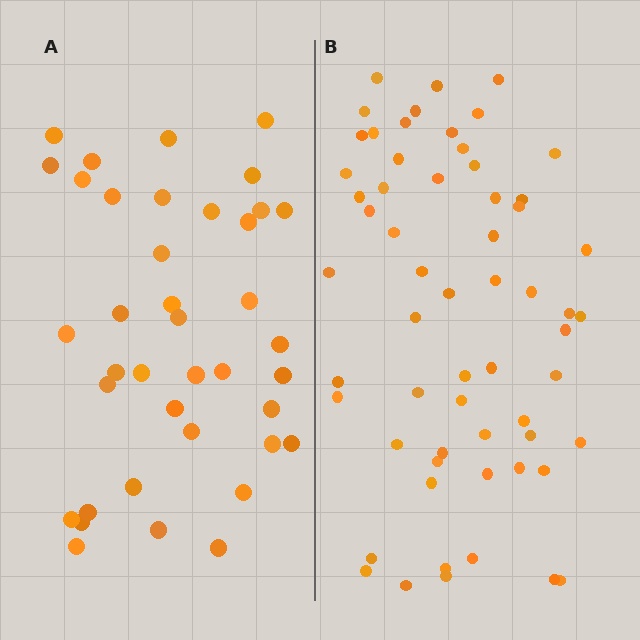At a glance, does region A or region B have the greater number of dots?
Region B (the right region) has more dots.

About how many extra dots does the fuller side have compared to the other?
Region B has approximately 20 more dots than region A.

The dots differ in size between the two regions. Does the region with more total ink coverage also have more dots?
No. Region A has more total ink coverage because its dots are larger, but region B actually contains more individual dots. Total area can be misleading — the number of items is what matters here.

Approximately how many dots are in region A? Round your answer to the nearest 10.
About 40 dots. (The exact count is 39, which rounds to 40.)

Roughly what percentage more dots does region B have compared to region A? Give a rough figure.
About 55% more.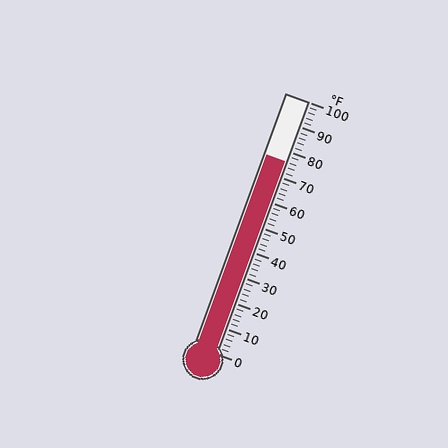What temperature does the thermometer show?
The thermometer shows approximately 76°F.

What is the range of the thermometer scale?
The thermometer scale ranges from 0°F to 100°F.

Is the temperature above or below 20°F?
The temperature is above 20°F.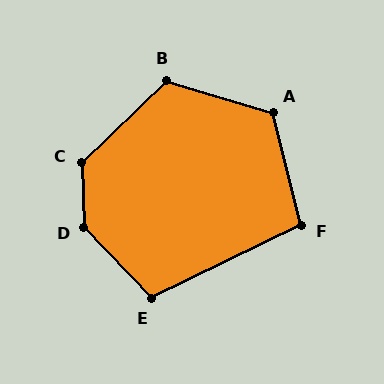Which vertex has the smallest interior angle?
F, at approximately 102 degrees.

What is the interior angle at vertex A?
Approximately 120 degrees (obtuse).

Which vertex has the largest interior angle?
D, at approximately 138 degrees.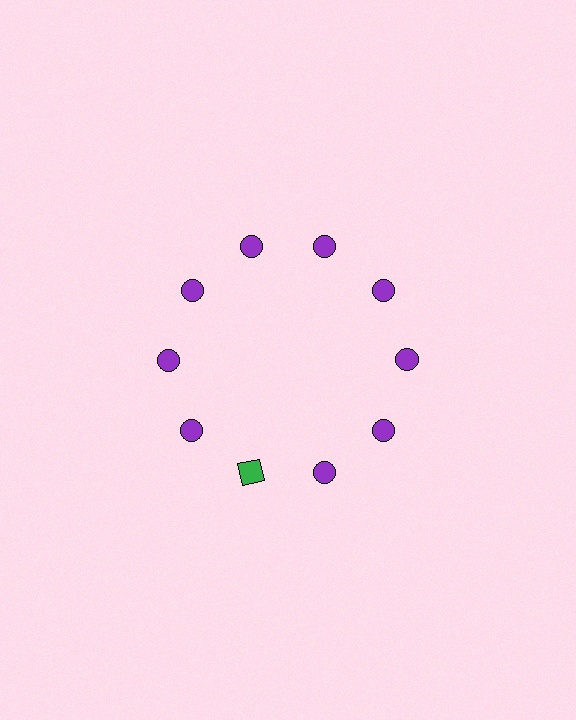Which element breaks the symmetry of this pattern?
The green square at roughly the 7 o'clock position breaks the symmetry. All other shapes are purple circles.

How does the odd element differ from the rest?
It differs in both color (green instead of purple) and shape (square instead of circle).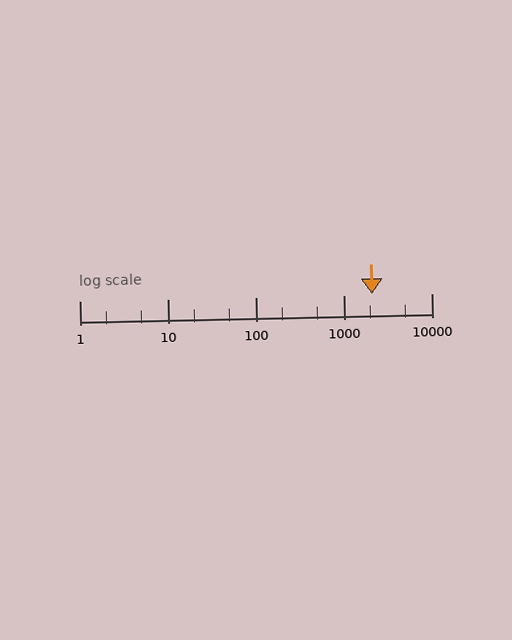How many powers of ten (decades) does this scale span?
The scale spans 4 decades, from 1 to 10000.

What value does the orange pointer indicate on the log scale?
The pointer indicates approximately 2100.